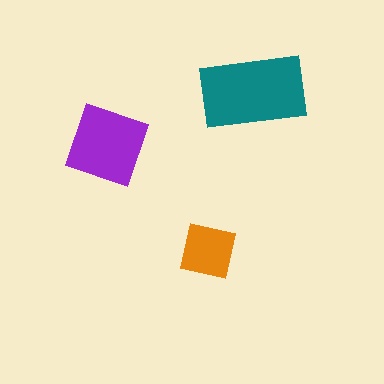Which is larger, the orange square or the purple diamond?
The purple diamond.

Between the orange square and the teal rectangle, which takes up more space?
The teal rectangle.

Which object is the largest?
The teal rectangle.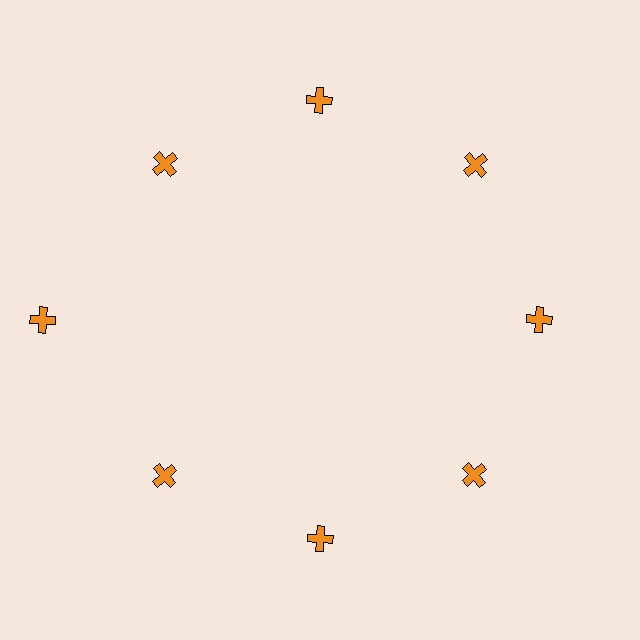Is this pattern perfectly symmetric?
No. The 8 orange crosses are arranged in a ring, but one element near the 9 o'clock position is pushed outward from the center, breaking the 8-fold rotational symmetry.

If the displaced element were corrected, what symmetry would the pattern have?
It would have 8-fold rotational symmetry — the pattern would map onto itself every 45 degrees.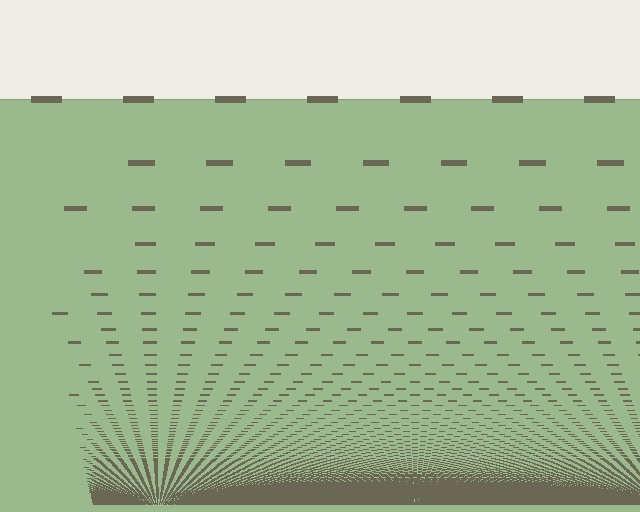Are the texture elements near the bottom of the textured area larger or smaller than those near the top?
Smaller. The gradient is inverted — elements near the bottom are smaller and denser.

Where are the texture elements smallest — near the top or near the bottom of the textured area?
Near the bottom.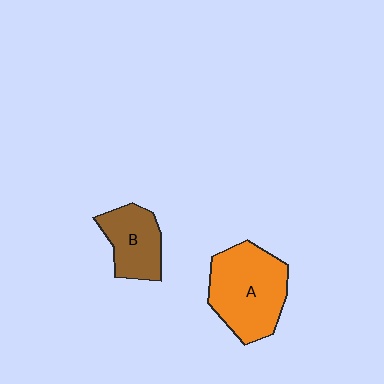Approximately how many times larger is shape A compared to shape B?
Approximately 1.7 times.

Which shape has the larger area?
Shape A (orange).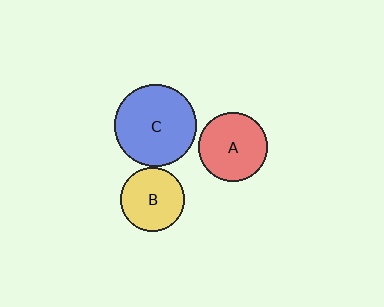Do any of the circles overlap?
No, none of the circles overlap.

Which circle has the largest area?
Circle C (blue).